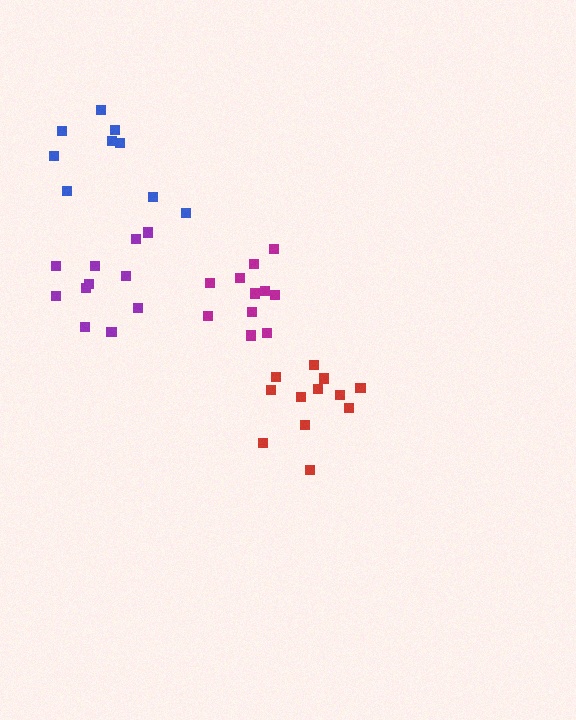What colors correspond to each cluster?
The clusters are colored: magenta, red, purple, blue.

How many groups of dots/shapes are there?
There are 4 groups.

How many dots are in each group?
Group 1: 11 dots, Group 2: 12 dots, Group 3: 11 dots, Group 4: 9 dots (43 total).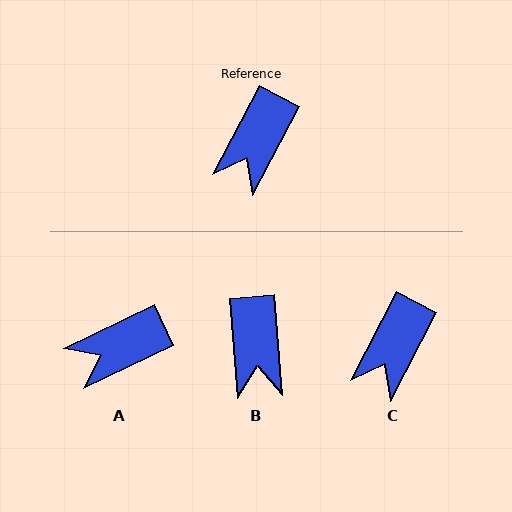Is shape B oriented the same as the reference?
No, it is off by about 32 degrees.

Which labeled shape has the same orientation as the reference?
C.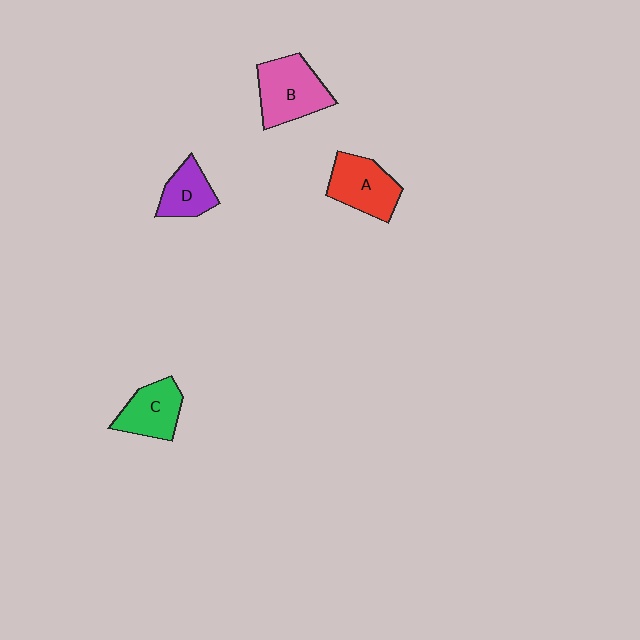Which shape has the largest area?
Shape B (pink).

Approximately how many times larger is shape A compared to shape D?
Approximately 1.4 times.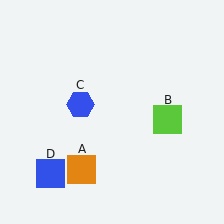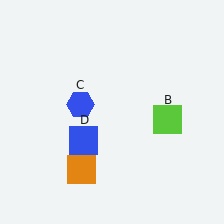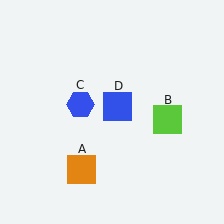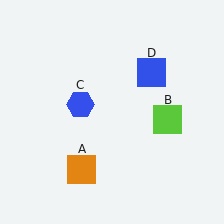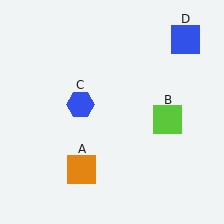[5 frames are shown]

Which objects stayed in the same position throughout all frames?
Orange square (object A) and lime square (object B) and blue hexagon (object C) remained stationary.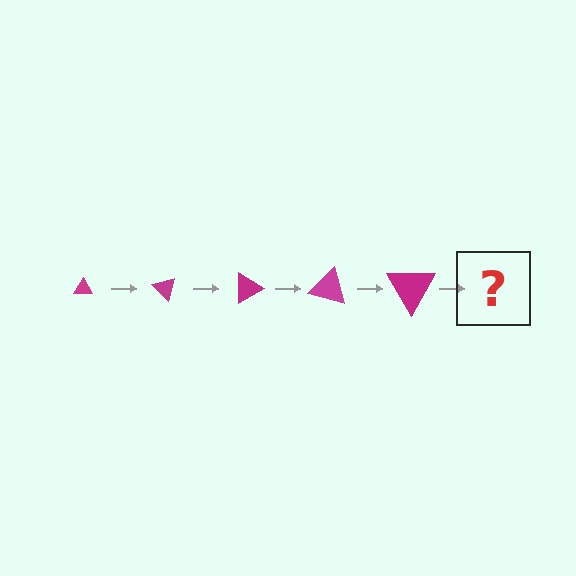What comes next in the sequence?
The next element should be a triangle, larger than the previous one and rotated 225 degrees from the start.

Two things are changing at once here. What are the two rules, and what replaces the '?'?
The two rules are that the triangle grows larger each step and it rotates 45 degrees each step. The '?' should be a triangle, larger than the previous one and rotated 225 degrees from the start.